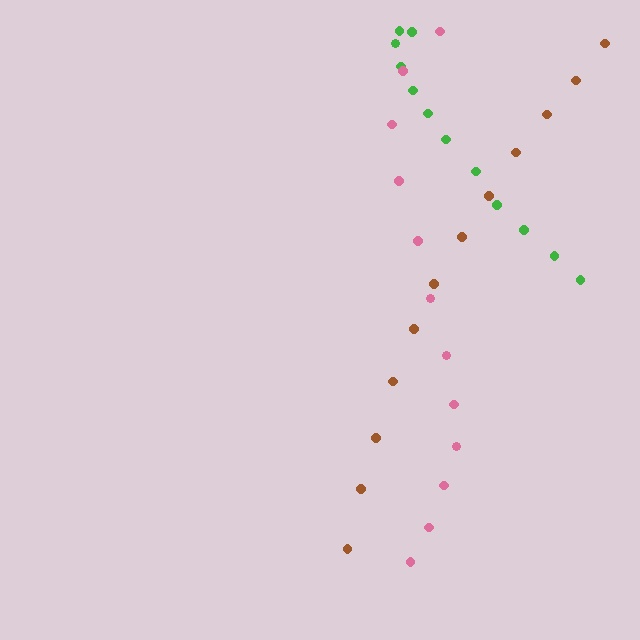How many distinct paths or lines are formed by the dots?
There are 3 distinct paths.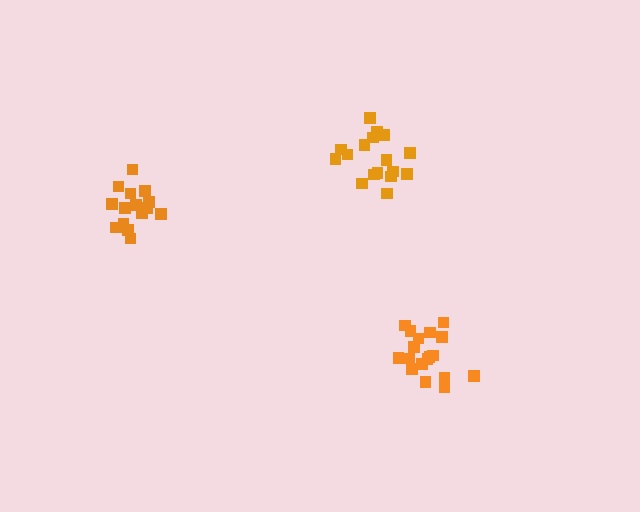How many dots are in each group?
Group 1: 18 dots, Group 2: 15 dots, Group 3: 17 dots (50 total).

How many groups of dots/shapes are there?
There are 3 groups.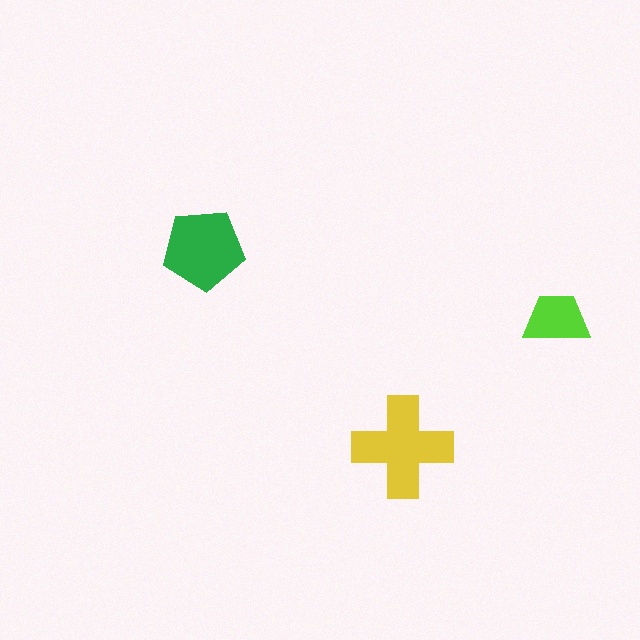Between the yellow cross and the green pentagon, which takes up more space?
The yellow cross.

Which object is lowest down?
The yellow cross is bottommost.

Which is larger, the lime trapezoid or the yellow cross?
The yellow cross.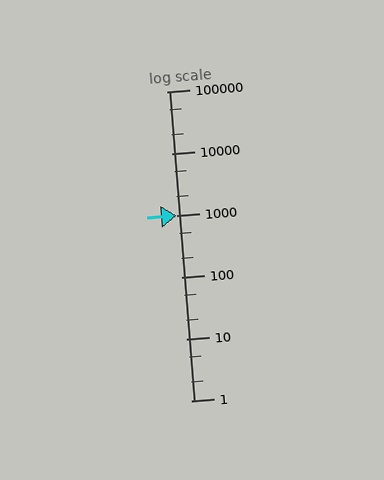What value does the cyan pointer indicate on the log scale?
The pointer indicates approximately 1000.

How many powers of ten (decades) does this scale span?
The scale spans 5 decades, from 1 to 100000.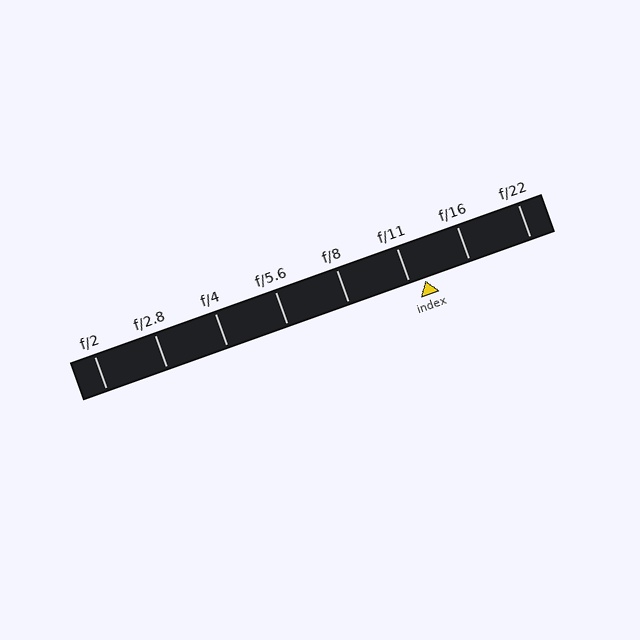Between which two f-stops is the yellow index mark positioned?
The index mark is between f/11 and f/16.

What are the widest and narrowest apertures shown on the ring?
The widest aperture shown is f/2 and the narrowest is f/22.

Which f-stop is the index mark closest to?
The index mark is closest to f/11.